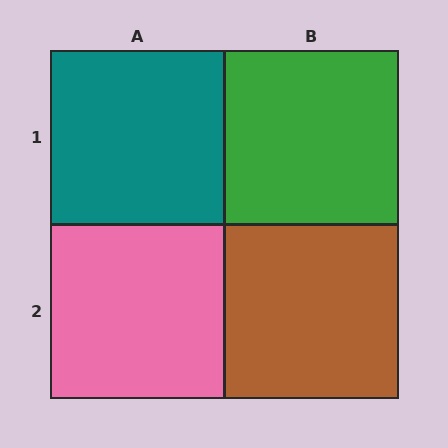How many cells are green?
1 cell is green.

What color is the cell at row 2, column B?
Brown.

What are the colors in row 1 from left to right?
Teal, green.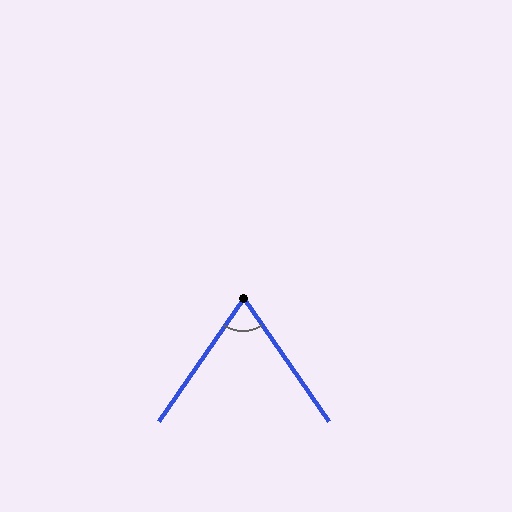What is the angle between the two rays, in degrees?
Approximately 69 degrees.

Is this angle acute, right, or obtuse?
It is acute.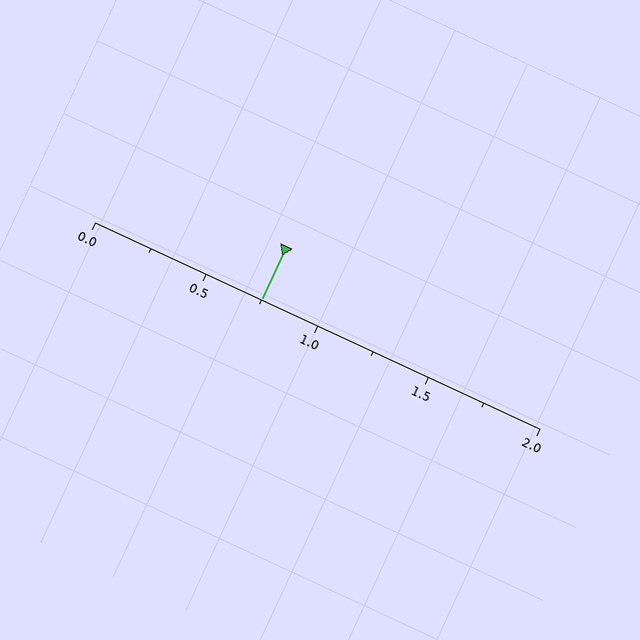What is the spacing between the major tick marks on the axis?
The major ticks are spaced 0.5 apart.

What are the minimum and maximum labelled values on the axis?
The axis runs from 0.0 to 2.0.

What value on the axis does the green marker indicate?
The marker indicates approximately 0.75.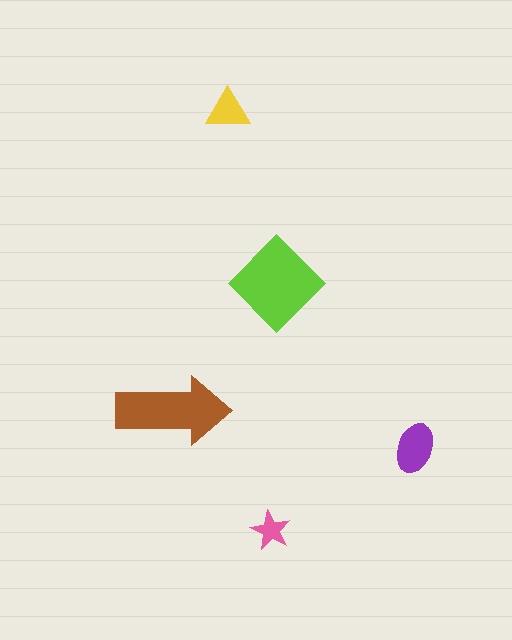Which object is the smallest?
The pink star.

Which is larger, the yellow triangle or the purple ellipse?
The purple ellipse.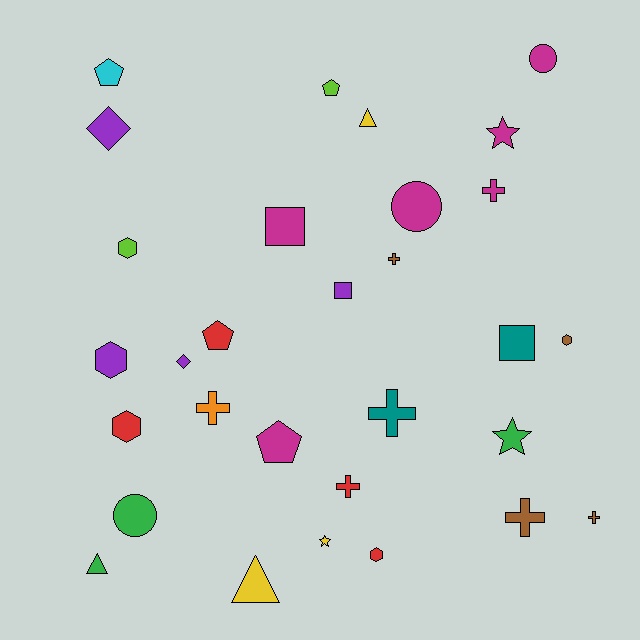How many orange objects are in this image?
There is 1 orange object.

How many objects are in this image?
There are 30 objects.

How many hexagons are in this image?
There are 5 hexagons.